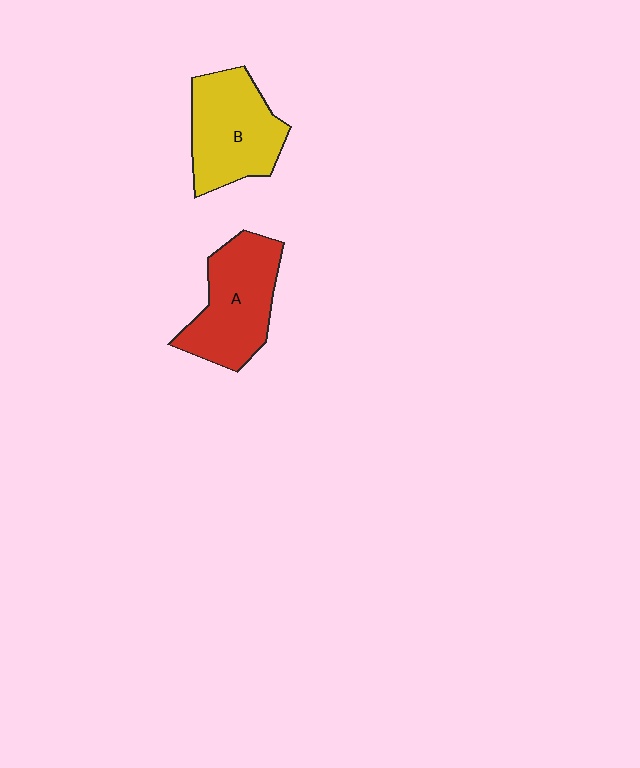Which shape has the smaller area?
Shape B (yellow).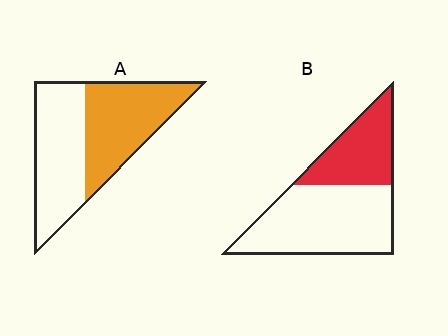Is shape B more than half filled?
No.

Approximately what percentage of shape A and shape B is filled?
A is approximately 50% and B is approximately 35%.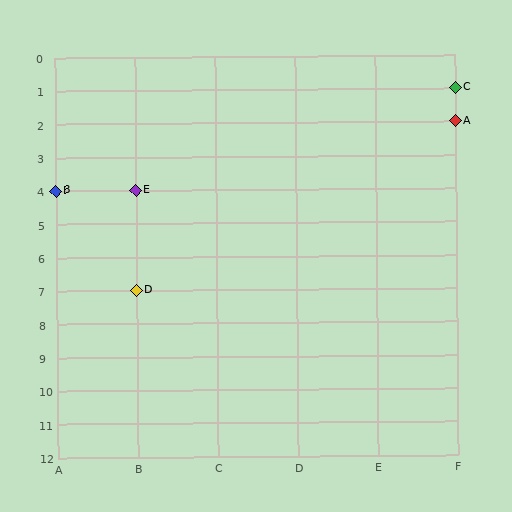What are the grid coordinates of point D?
Point D is at grid coordinates (B, 7).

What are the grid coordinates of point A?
Point A is at grid coordinates (F, 2).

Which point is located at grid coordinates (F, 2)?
Point A is at (F, 2).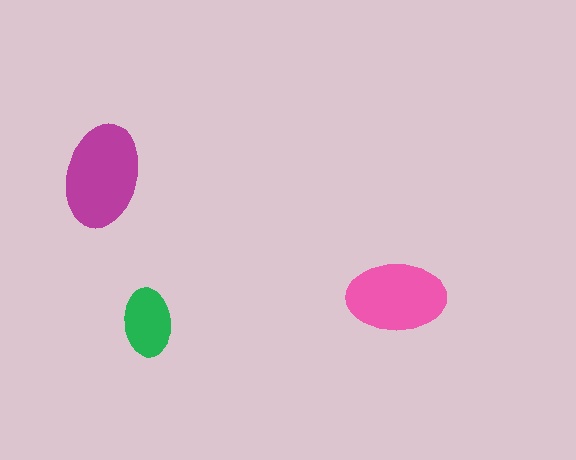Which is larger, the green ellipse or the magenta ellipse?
The magenta one.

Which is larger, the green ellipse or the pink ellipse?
The pink one.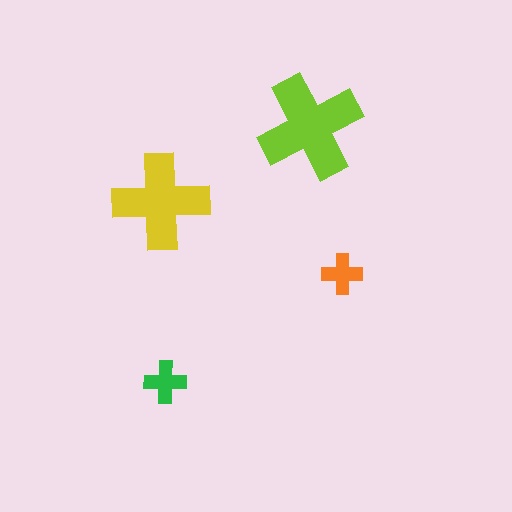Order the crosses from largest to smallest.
the lime one, the yellow one, the green one, the orange one.